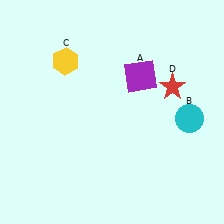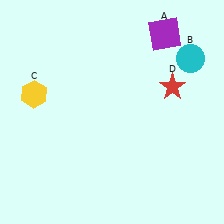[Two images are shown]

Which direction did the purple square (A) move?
The purple square (A) moved up.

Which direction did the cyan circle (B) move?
The cyan circle (B) moved up.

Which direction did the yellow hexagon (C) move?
The yellow hexagon (C) moved down.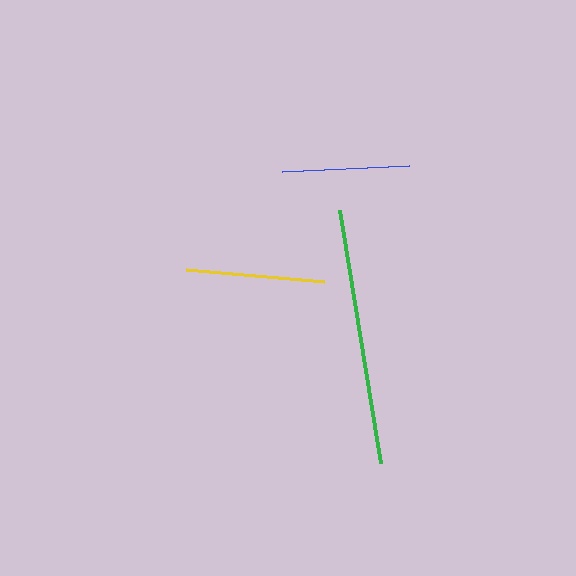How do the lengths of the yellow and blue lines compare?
The yellow and blue lines are approximately the same length.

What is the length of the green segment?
The green segment is approximately 256 pixels long.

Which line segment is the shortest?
The blue line is the shortest at approximately 127 pixels.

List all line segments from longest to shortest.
From longest to shortest: green, yellow, blue.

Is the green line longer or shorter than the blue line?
The green line is longer than the blue line.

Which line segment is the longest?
The green line is the longest at approximately 256 pixels.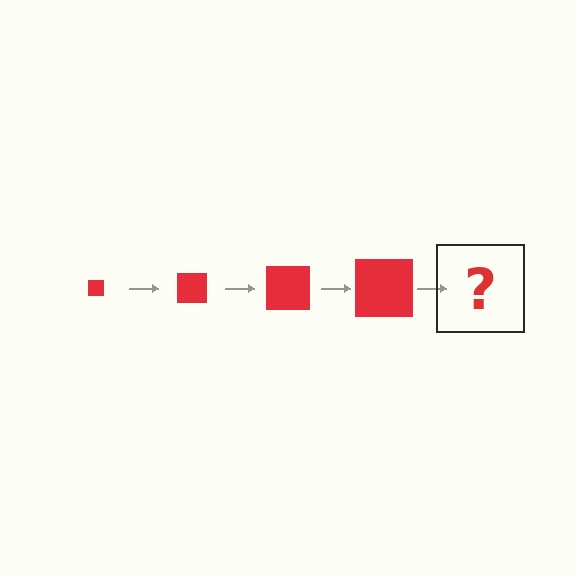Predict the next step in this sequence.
The next step is a red square, larger than the previous one.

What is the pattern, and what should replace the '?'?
The pattern is that the square gets progressively larger each step. The '?' should be a red square, larger than the previous one.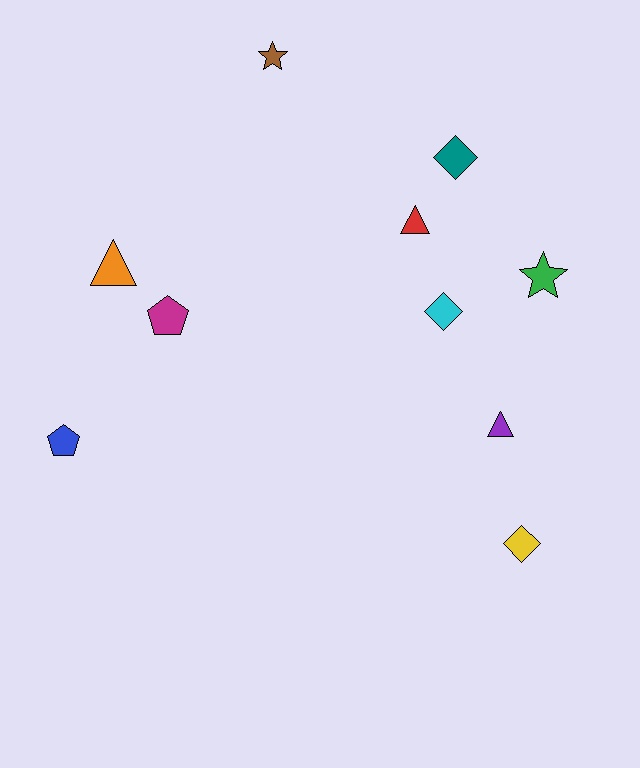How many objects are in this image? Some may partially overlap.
There are 10 objects.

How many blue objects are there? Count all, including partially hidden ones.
There is 1 blue object.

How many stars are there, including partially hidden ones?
There are 2 stars.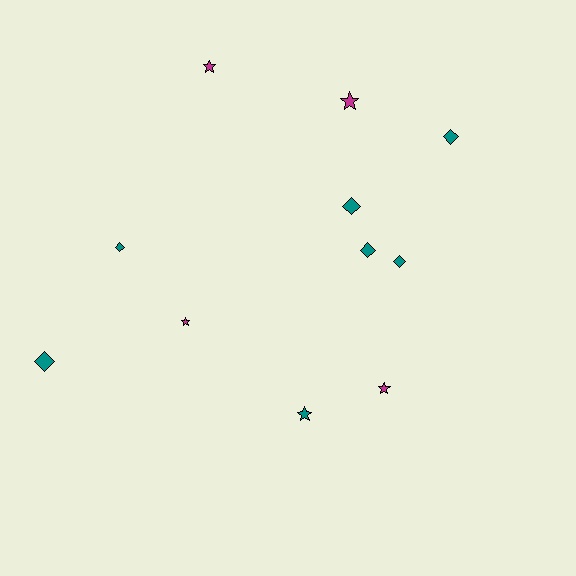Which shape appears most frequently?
Diamond, with 6 objects.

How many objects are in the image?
There are 11 objects.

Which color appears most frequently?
Teal, with 7 objects.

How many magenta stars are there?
There are 4 magenta stars.